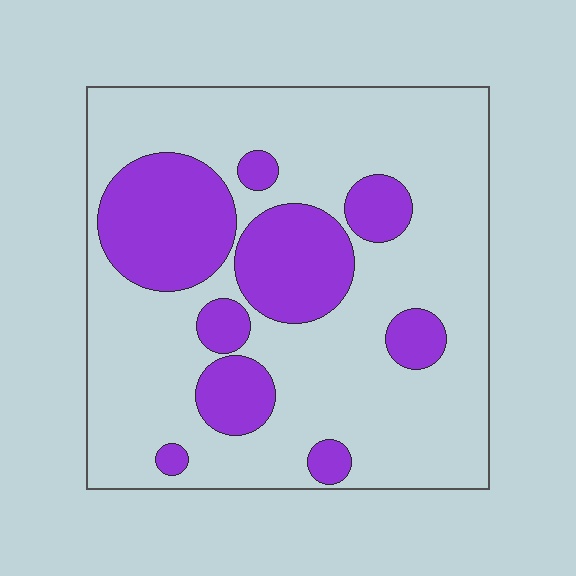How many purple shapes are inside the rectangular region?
9.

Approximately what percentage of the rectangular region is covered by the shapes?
Approximately 30%.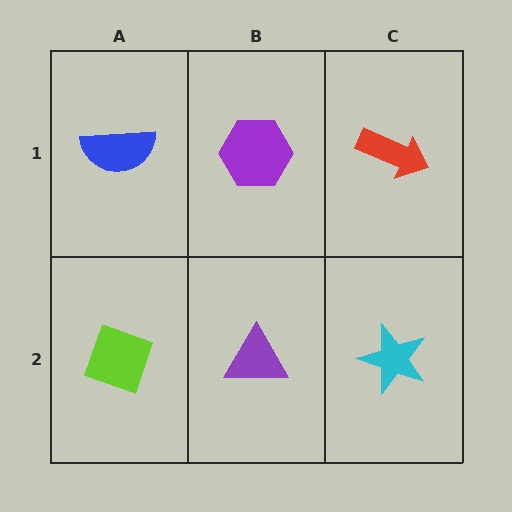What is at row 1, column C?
A red arrow.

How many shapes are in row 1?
3 shapes.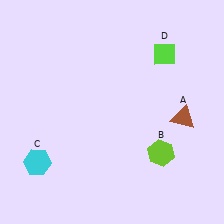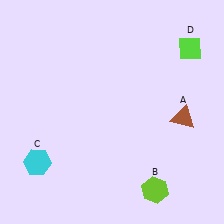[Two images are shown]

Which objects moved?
The objects that moved are: the lime hexagon (B), the lime diamond (D).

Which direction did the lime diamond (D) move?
The lime diamond (D) moved right.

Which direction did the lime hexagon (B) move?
The lime hexagon (B) moved down.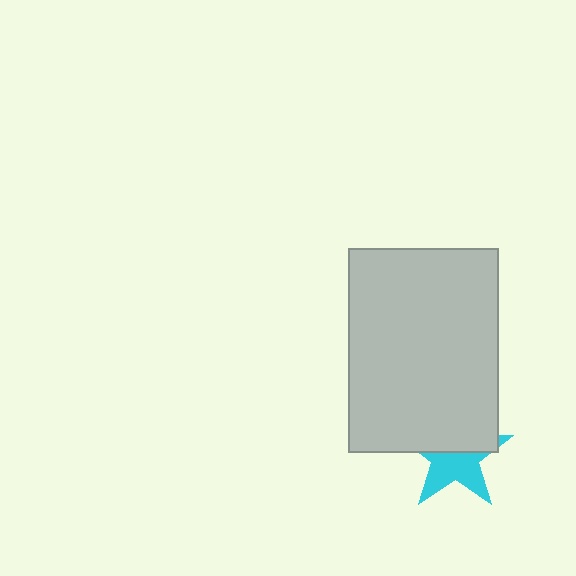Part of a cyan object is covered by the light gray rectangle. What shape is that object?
It is a star.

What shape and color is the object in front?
The object in front is a light gray rectangle.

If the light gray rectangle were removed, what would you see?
You would see the complete cyan star.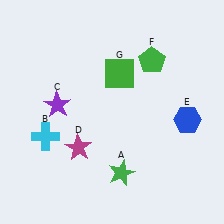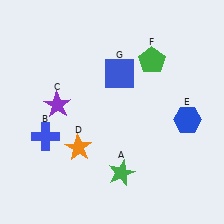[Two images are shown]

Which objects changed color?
B changed from cyan to blue. D changed from magenta to orange. G changed from green to blue.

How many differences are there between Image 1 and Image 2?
There are 3 differences between the two images.